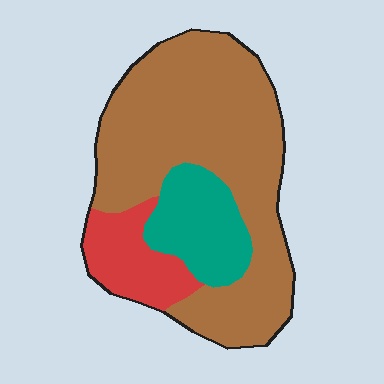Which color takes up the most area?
Brown, at roughly 70%.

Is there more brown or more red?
Brown.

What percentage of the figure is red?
Red takes up less than a sixth of the figure.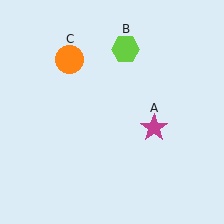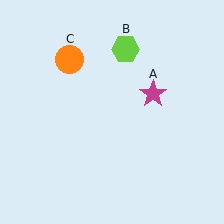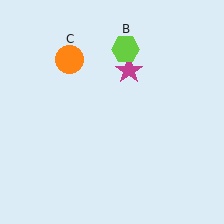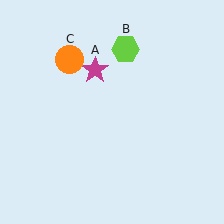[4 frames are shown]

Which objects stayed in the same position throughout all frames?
Lime hexagon (object B) and orange circle (object C) remained stationary.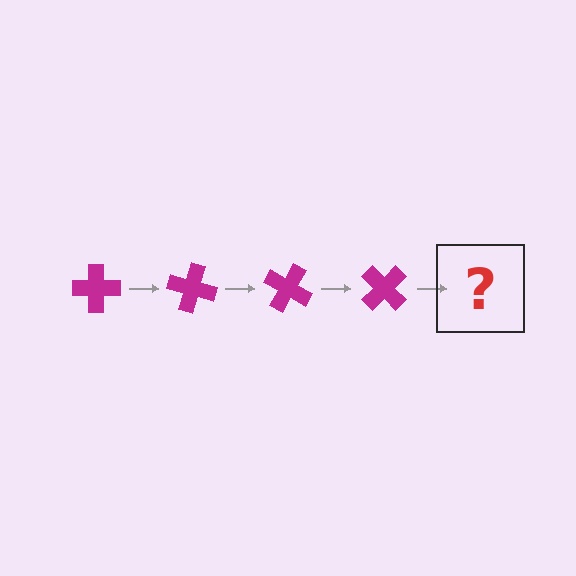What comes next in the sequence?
The next element should be a magenta cross rotated 60 degrees.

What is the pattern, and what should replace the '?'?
The pattern is that the cross rotates 15 degrees each step. The '?' should be a magenta cross rotated 60 degrees.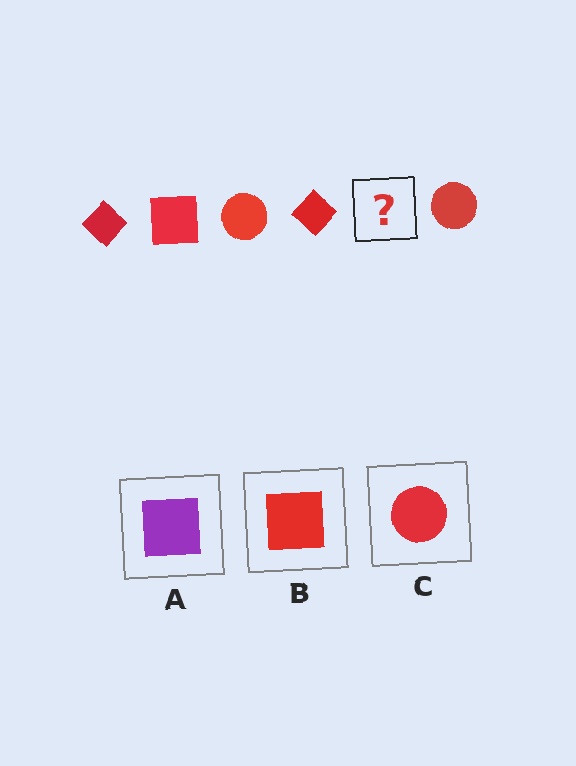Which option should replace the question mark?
Option B.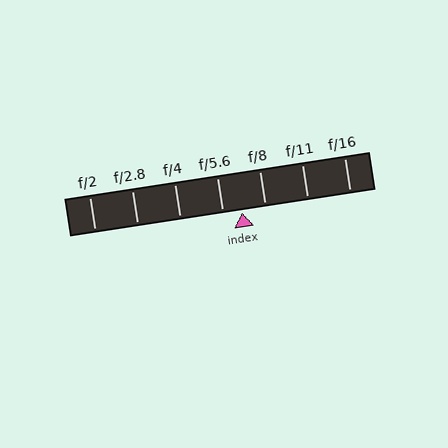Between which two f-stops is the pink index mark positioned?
The index mark is between f/5.6 and f/8.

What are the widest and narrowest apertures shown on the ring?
The widest aperture shown is f/2 and the narrowest is f/16.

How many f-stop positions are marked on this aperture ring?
There are 7 f-stop positions marked.